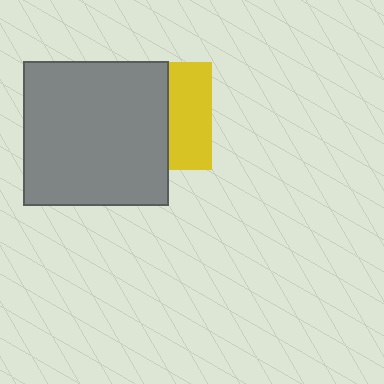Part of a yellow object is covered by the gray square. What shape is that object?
It is a square.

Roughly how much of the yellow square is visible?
A small part of it is visible (roughly 39%).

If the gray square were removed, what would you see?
You would see the complete yellow square.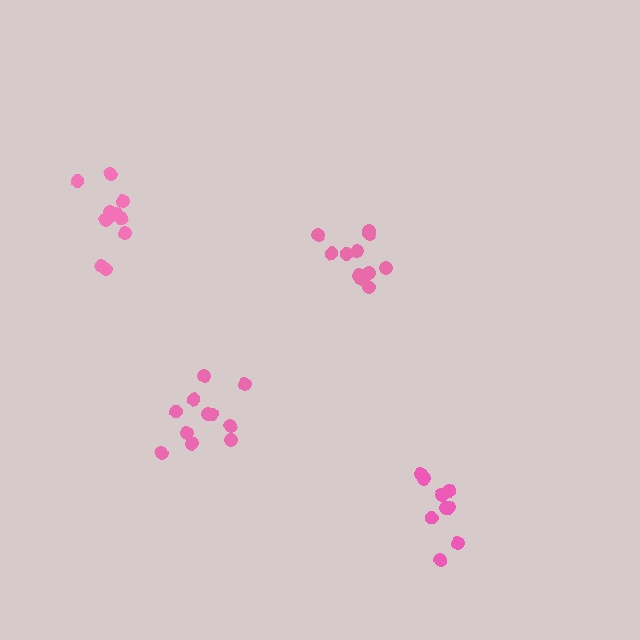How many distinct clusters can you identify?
There are 4 distinct clusters.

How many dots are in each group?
Group 1: 11 dots, Group 2: 11 dots, Group 3: 9 dots, Group 4: 11 dots (42 total).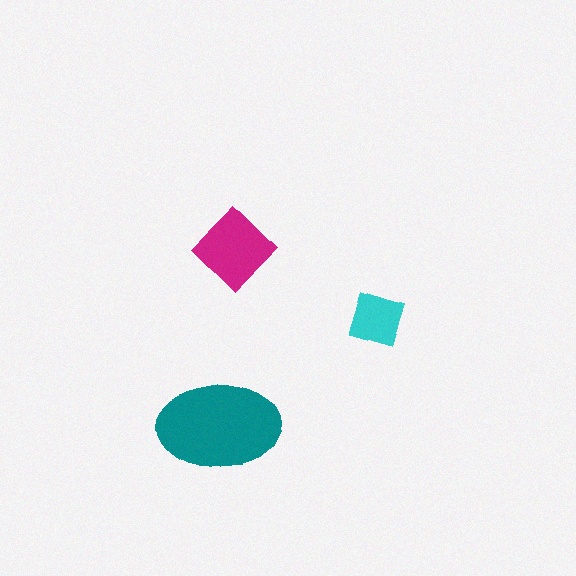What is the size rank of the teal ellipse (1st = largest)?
1st.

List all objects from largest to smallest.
The teal ellipse, the magenta diamond, the cyan square.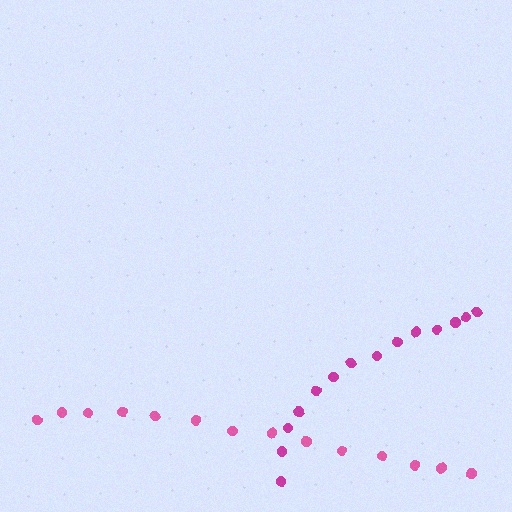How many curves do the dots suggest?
There are 2 distinct paths.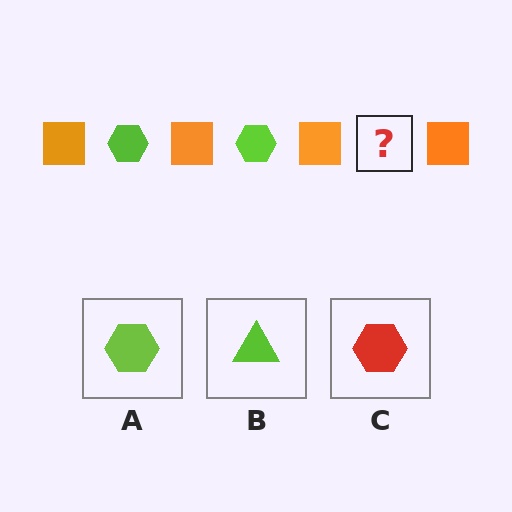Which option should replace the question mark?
Option A.